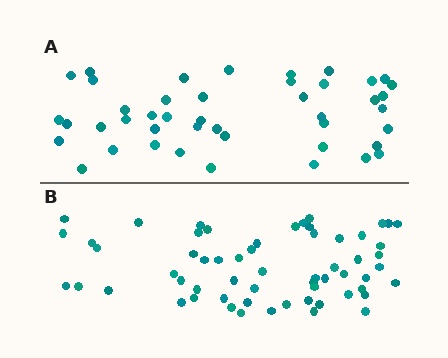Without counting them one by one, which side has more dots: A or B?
Region B (the bottom region) has more dots.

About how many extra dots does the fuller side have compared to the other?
Region B has approximately 15 more dots than region A.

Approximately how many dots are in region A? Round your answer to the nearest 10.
About 40 dots. (The exact count is 44, which rounds to 40.)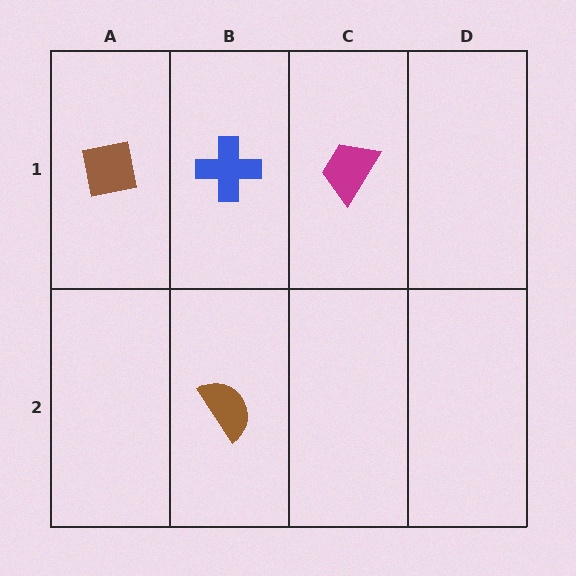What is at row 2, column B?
A brown semicircle.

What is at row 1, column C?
A magenta trapezoid.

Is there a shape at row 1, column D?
No, that cell is empty.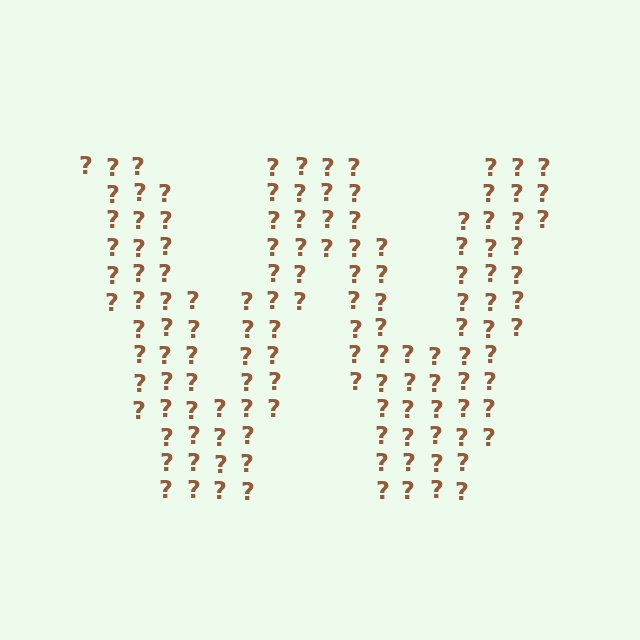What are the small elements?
The small elements are question marks.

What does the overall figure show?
The overall figure shows the letter W.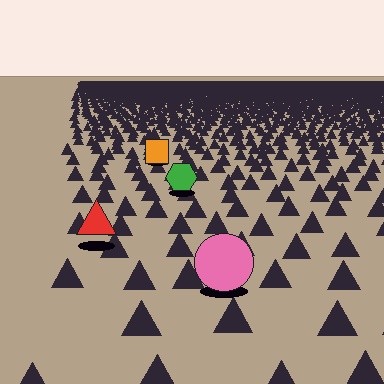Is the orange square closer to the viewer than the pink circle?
No. The pink circle is closer — you can tell from the texture gradient: the ground texture is coarser near it.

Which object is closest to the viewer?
The pink circle is closest. The texture marks near it are larger and more spread out.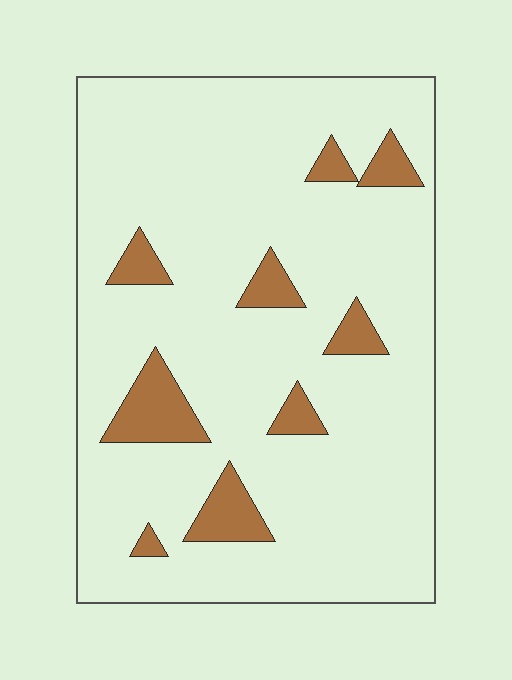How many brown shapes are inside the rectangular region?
9.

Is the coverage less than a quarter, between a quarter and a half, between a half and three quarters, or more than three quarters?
Less than a quarter.